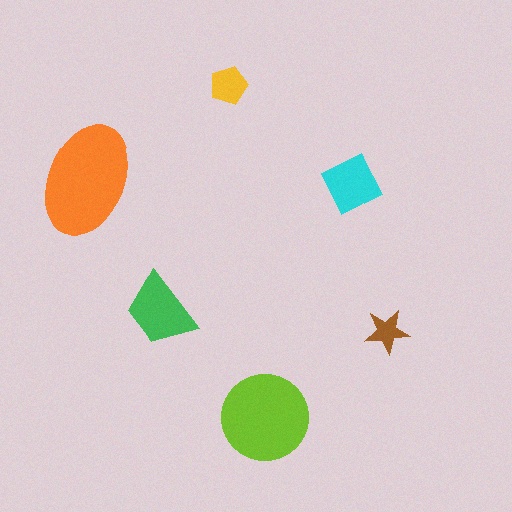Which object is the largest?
The orange ellipse.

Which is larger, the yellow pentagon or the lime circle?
The lime circle.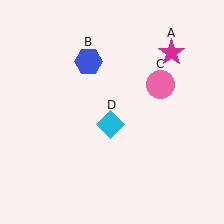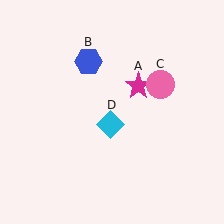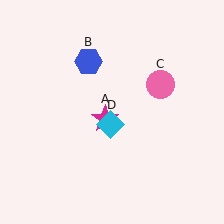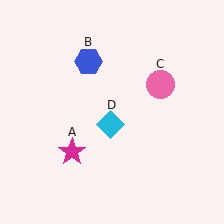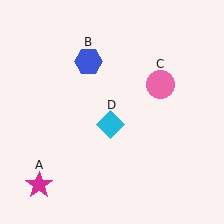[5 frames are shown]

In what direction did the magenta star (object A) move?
The magenta star (object A) moved down and to the left.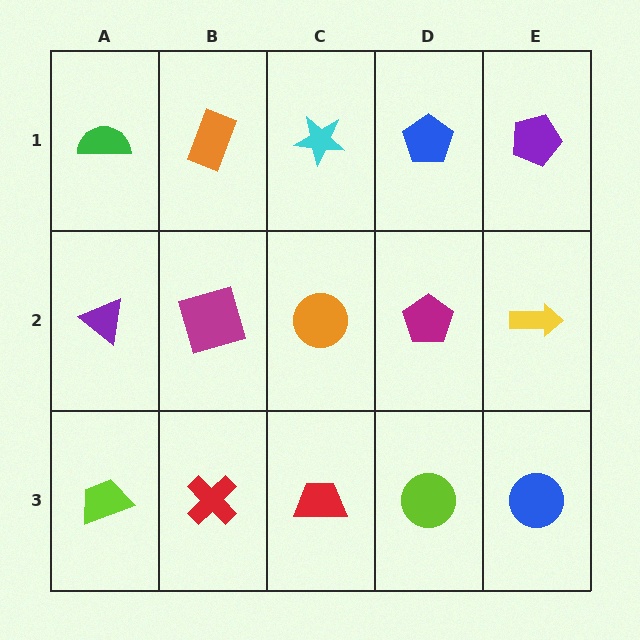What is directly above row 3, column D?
A magenta pentagon.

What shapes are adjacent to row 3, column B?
A magenta square (row 2, column B), a lime trapezoid (row 3, column A), a red trapezoid (row 3, column C).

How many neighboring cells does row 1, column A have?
2.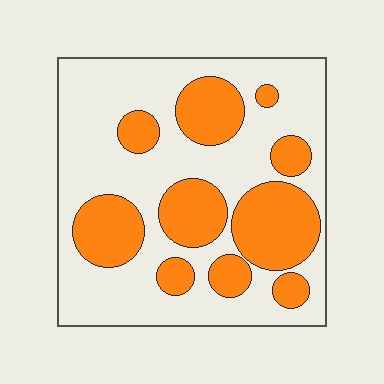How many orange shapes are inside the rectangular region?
10.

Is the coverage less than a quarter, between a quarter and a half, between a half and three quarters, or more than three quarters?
Between a quarter and a half.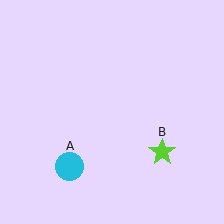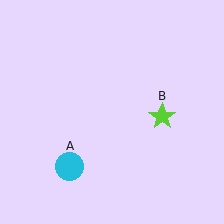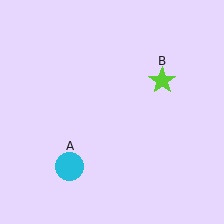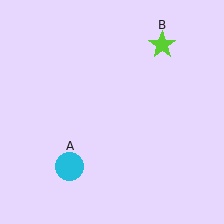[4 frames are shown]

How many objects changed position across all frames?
1 object changed position: lime star (object B).